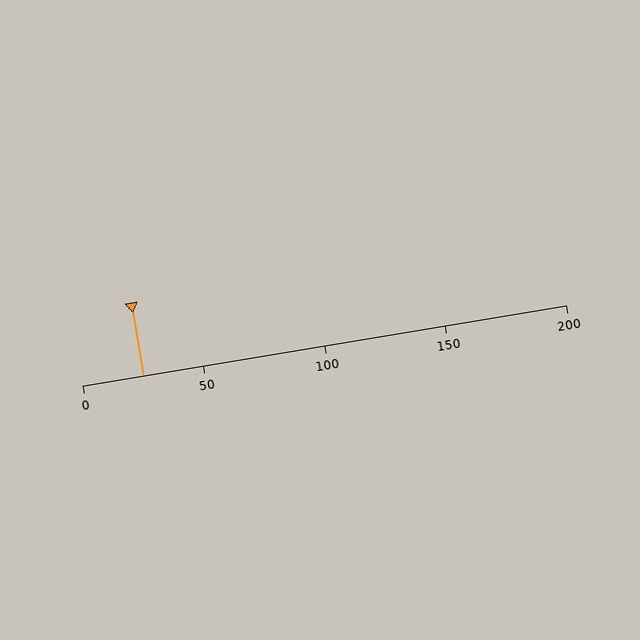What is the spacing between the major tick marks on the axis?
The major ticks are spaced 50 apart.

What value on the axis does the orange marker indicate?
The marker indicates approximately 25.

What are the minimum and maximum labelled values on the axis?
The axis runs from 0 to 200.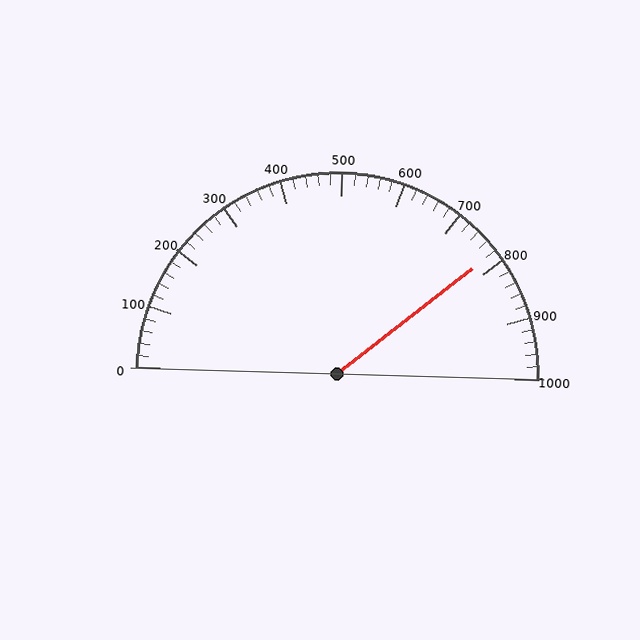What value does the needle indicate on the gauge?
The needle indicates approximately 780.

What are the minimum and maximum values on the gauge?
The gauge ranges from 0 to 1000.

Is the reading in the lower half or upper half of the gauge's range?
The reading is in the upper half of the range (0 to 1000).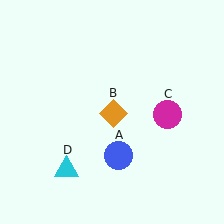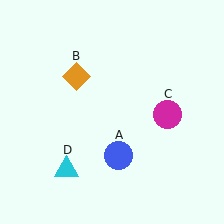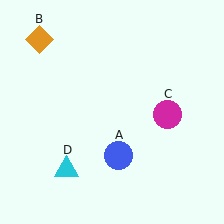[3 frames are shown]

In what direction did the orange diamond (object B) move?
The orange diamond (object B) moved up and to the left.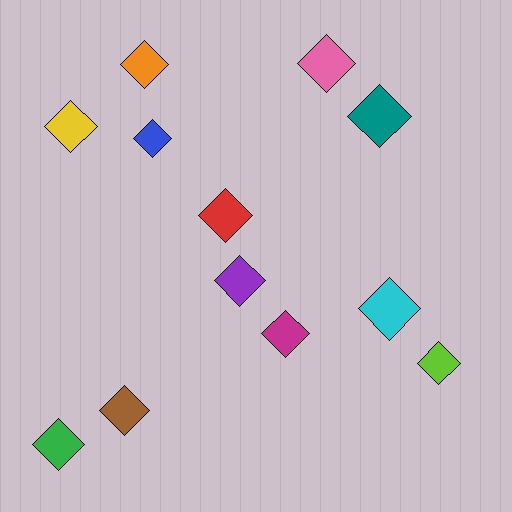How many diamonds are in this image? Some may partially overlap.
There are 12 diamonds.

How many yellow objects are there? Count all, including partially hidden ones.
There is 1 yellow object.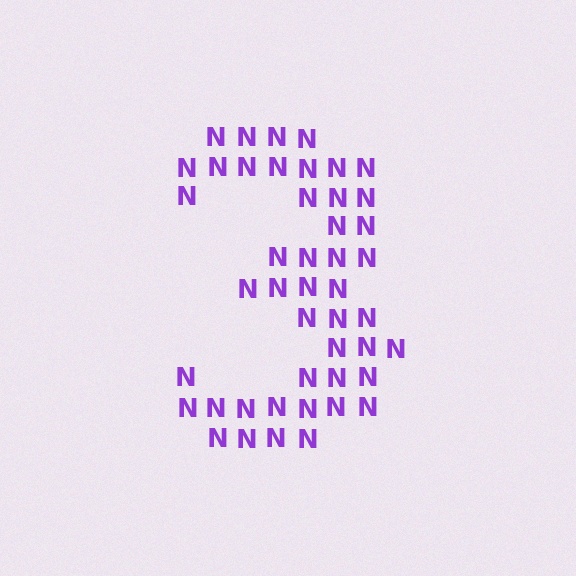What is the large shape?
The large shape is the digit 3.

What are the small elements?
The small elements are letter N's.